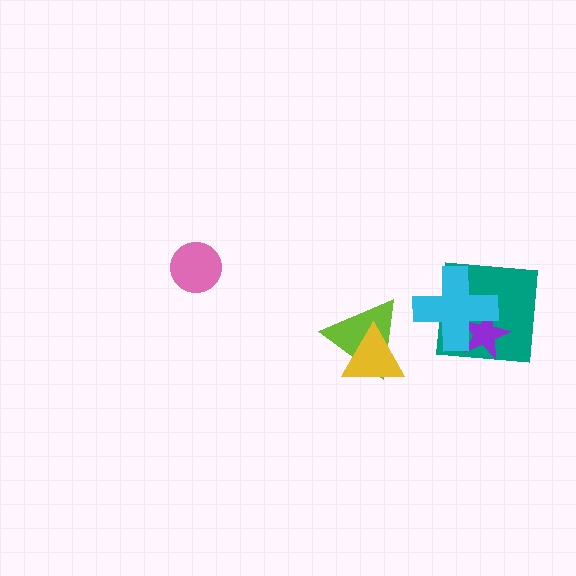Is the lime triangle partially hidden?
Yes, it is partially covered by another shape.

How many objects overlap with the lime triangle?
1 object overlaps with the lime triangle.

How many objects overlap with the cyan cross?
2 objects overlap with the cyan cross.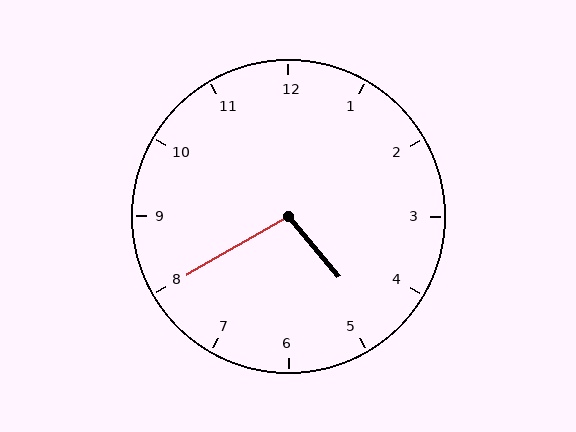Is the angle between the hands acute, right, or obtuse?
It is obtuse.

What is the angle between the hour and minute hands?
Approximately 100 degrees.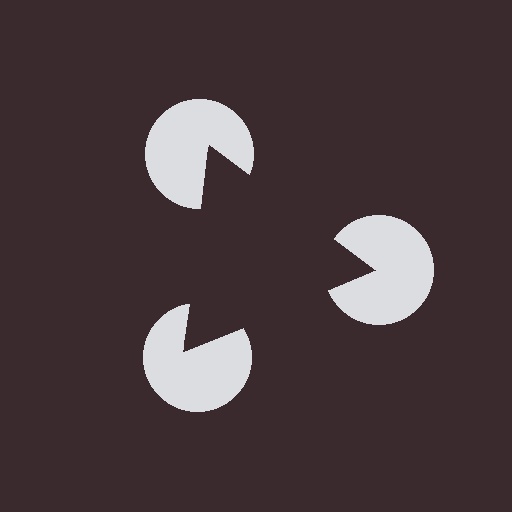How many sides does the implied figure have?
3 sides.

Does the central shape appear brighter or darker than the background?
It typically appears slightly darker than the background, even though no actual brightness change is drawn.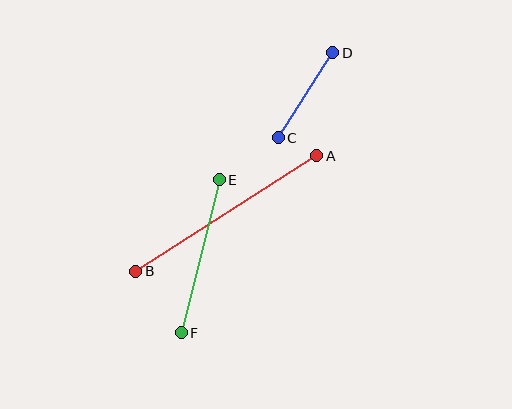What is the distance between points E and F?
The distance is approximately 158 pixels.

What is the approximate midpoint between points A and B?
The midpoint is at approximately (226, 214) pixels.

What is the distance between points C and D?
The distance is approximately 101 pixels.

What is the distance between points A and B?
The distance is approximately 215 pixels.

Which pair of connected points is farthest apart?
Points A and B are farthest apart.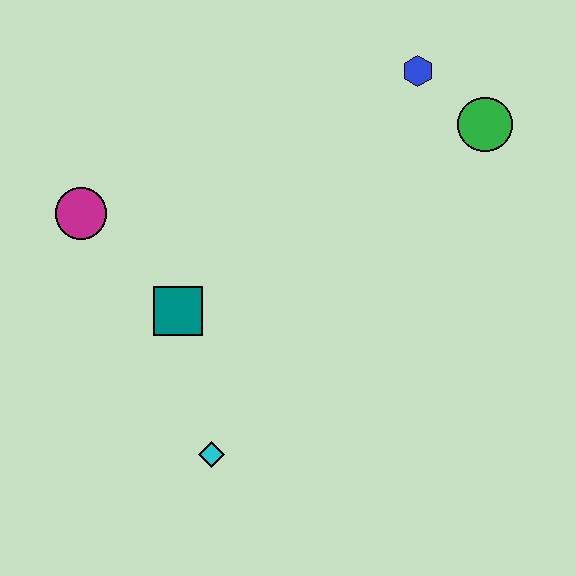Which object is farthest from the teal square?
The green circle is farthest from the teal square.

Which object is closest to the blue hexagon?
The green circle is closest to the blue hexagon.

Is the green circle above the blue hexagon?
No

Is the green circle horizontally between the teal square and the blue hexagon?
No